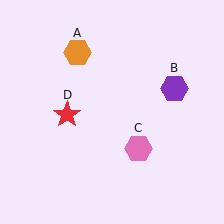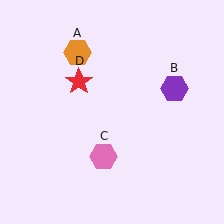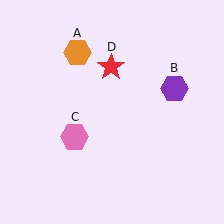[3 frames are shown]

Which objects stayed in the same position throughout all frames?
Orange hexagon (object A) and purple hexagon (object B) remained stationary.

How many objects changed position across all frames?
2 objects changed position: pink hexagon (object C), red star (object D).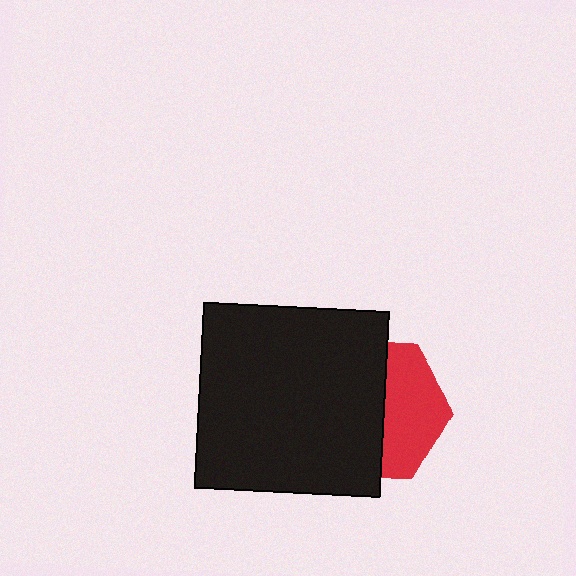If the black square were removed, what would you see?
You would see the complete red hexagon.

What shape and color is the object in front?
The object in front is a black square.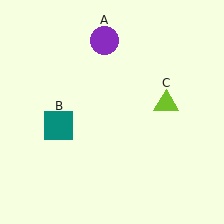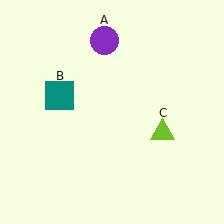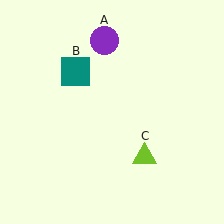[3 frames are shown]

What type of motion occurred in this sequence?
The teal square (object B), lime triangle (object C) rotated clockwise around the center of the scene.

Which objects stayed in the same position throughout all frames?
Purple circle (object A) remained stationary.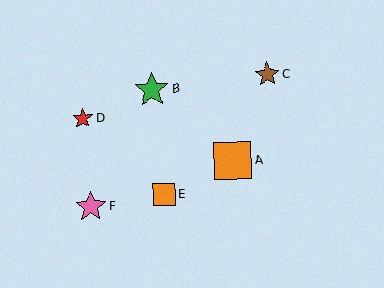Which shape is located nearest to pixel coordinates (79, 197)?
The pink star (labeled F) at (91, 207) is nearest to that location.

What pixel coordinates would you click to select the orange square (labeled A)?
Click at (233, 160) to select the orange square A.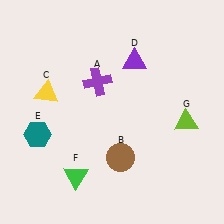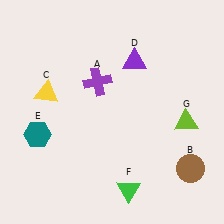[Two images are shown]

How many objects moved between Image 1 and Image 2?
2 objects moved between the two images.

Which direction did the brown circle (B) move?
The brown circle (B) moved right.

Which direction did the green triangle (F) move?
The green triangle (F) moved right.